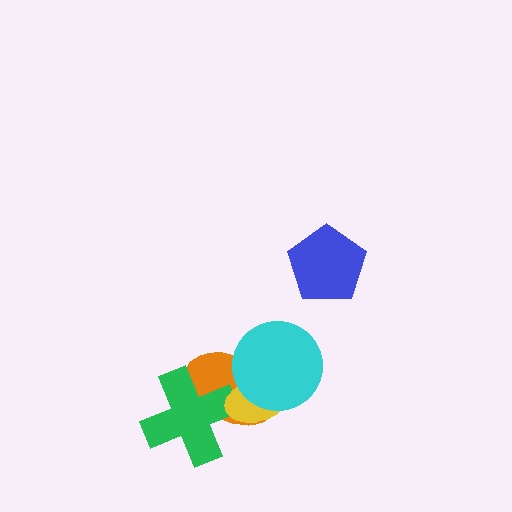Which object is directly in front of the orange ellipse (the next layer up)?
The green cross is directly in front of the orange ellipse.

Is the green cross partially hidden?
Yes, it is partially covered by another shape.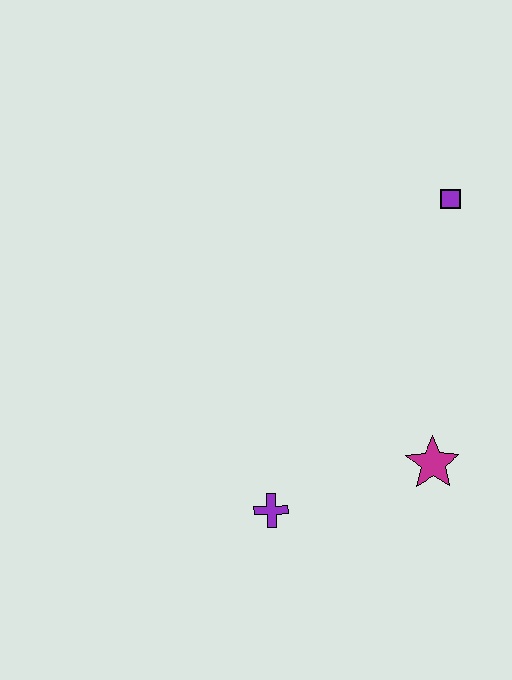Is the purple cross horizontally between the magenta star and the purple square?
No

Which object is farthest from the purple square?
The purple cross is farthest from the purple square.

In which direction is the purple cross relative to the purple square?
The purple cross is below the purple square.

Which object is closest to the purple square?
The magenta star is closest to the purple square.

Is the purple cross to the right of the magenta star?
No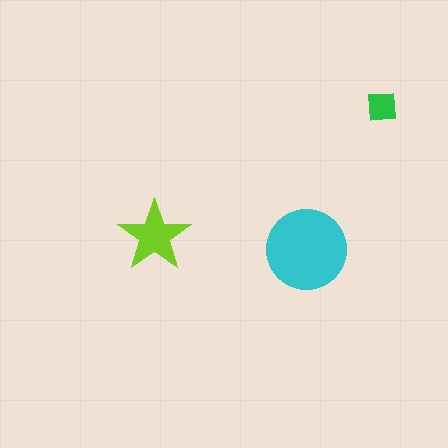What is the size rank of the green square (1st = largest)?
3rd.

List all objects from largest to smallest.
The cyan circle, the lime star, the green square.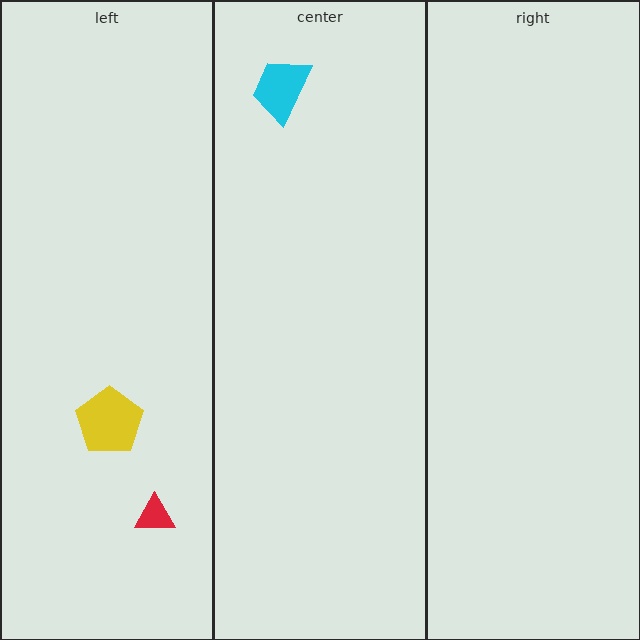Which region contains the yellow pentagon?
The left region.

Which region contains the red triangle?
The left region.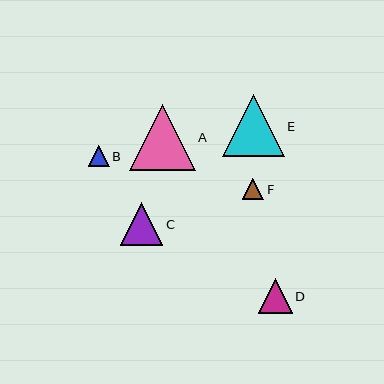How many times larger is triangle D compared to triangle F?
Triangle D is approximately 1.6 times the size of triangle F.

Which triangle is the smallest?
Triangle B is the smallest with a size of approximately 21 pixels.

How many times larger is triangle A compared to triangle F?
Triangle A is approximately 3.1 times the size of triangle F.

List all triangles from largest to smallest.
From largest to smallest: A, E, C, D, F, B.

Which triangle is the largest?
Triangle A is the largest with a size of approximately 66 pixels.